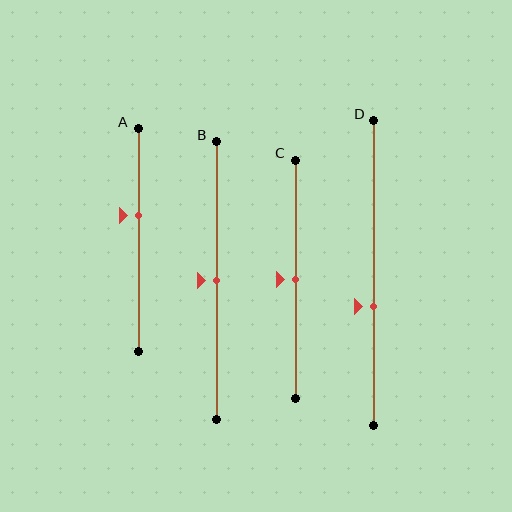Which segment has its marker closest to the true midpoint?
Segment B has its marker closest to the true midpoint.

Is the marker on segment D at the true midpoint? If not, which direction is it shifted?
No, the marker on segment D is shifted downward by about 11% of the segment length.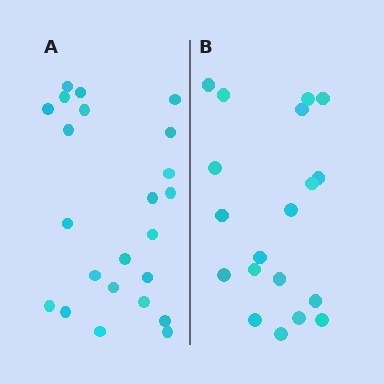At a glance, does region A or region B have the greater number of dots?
Region A (the left region) has more dots.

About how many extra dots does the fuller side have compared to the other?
Region A has about 4 more dots than region B.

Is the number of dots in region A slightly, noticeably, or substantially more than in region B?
Region A has only slightly more — the two regions are fairly close. The ratio is roughly 1.2 to 1.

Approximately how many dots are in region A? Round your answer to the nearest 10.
About 20 dots. (The exact count is 23, which rounds to 20.)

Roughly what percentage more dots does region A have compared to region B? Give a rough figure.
About 20% more.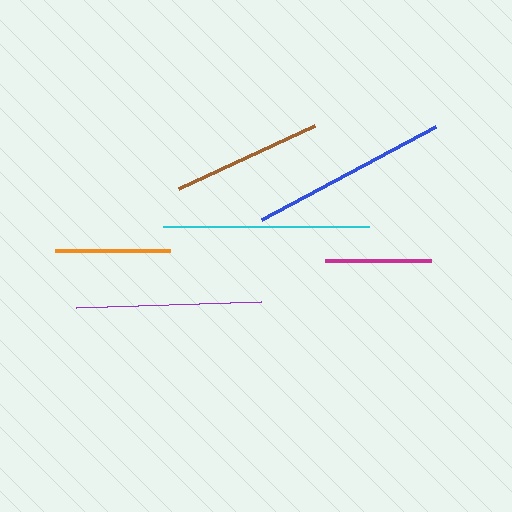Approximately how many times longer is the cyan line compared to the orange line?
The cyan line is approximately 1.8 times the length of the orange line.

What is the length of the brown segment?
The brown segment is approximately 149 pixels long.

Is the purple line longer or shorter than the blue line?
The blue line is longer than the purple line.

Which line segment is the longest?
The cyan line is the longest at approximately 206 pixels.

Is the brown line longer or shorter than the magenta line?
The brown line is longer than the magenta line.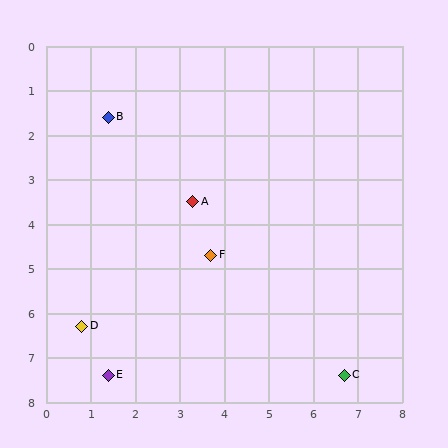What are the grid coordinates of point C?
Point C is at approximately (6.7, 7.4).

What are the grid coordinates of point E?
Point E is at approximately (1.4, 7.4).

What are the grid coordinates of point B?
Point B is at approximately (1.4, 1.6).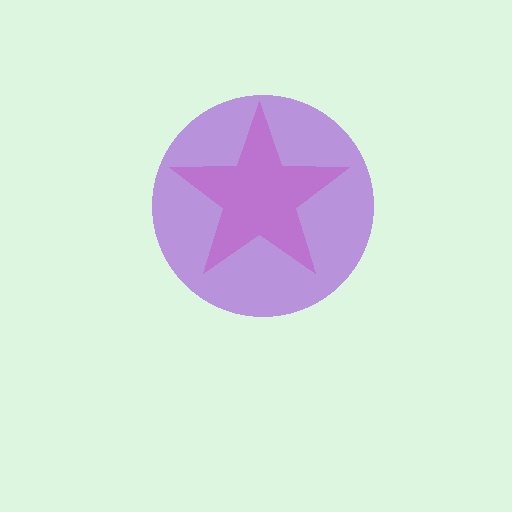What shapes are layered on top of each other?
The layered shapes are: a pink star, a purple circle.